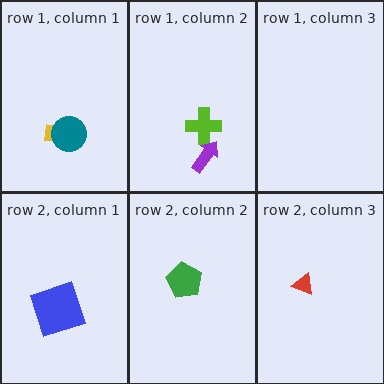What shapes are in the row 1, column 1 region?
The yellow rectangle, the teal circle.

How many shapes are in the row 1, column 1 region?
2.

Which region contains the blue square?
The row 2, column 1 region.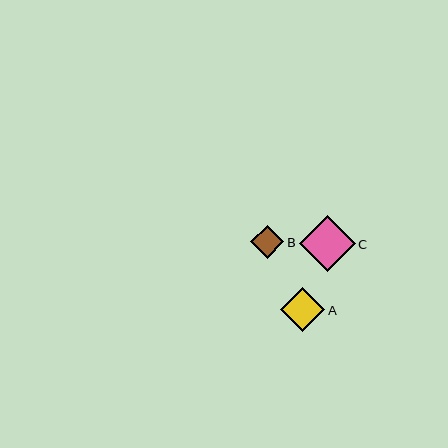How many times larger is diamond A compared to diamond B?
Diamond A is approximately 1.3 times the size of diamond B.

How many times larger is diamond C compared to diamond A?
Diamond C is approximately 1.3 times the size of diamond A.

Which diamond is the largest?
Diamond C is the largest with a size of approximately 55 pixels.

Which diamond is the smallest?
Diamond B is the smallest with a size of approximately 33 pixels.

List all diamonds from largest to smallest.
From largest to smallest: C, A, B.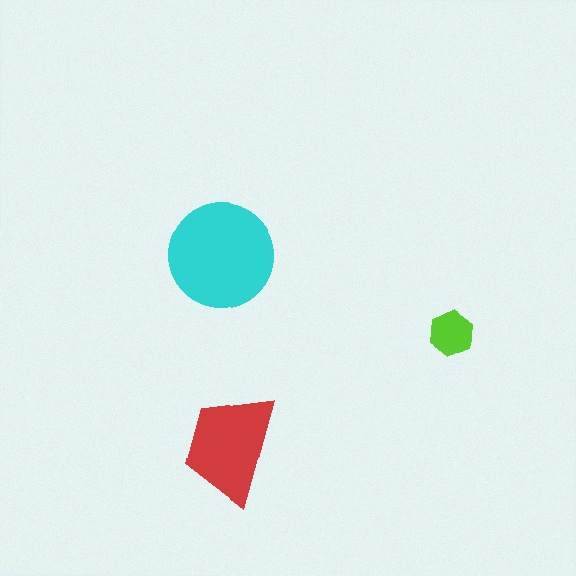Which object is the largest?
The cyan circle.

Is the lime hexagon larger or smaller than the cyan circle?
Smaller.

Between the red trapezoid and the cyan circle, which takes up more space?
The cyan circle.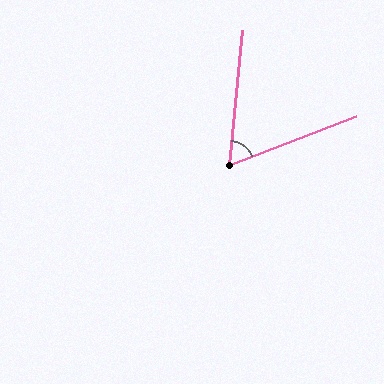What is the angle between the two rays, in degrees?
Approximately 63 degrees.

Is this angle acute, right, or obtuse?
It is acute.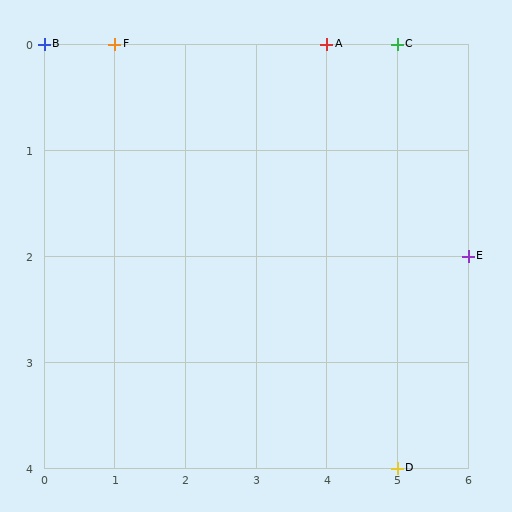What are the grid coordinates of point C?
Point C is at grid coordinates (5, 0).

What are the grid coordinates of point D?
Point D is at grid coordinates (5, 4).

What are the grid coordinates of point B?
Point B is at grid coordinates (0, 0).